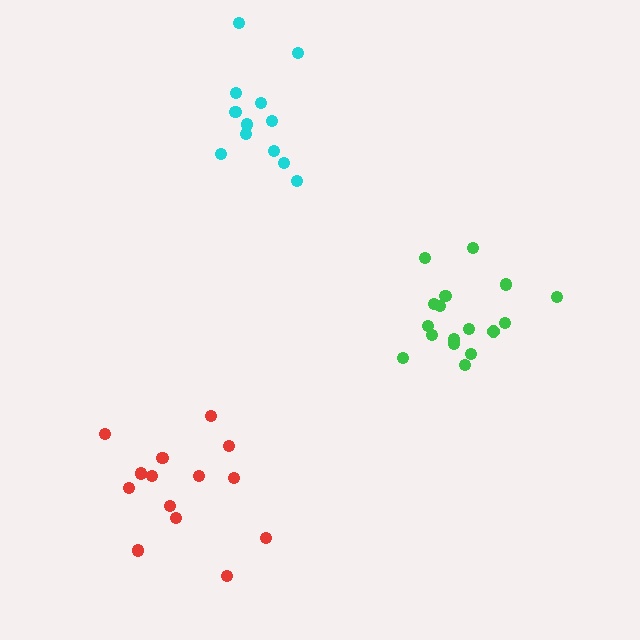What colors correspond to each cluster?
The clusters are colored: green, cyan, red.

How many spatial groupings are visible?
There are 3 spatial groupings.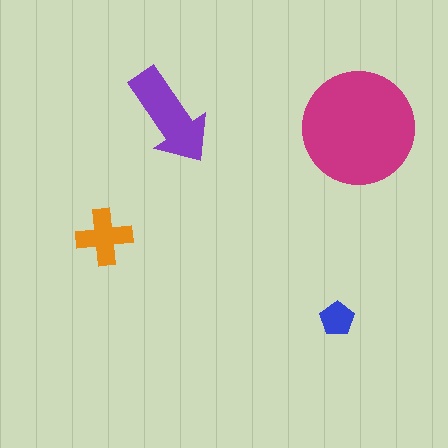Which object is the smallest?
The blue pentagon.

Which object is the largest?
The magenta circle.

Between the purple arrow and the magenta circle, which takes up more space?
The magenta circle.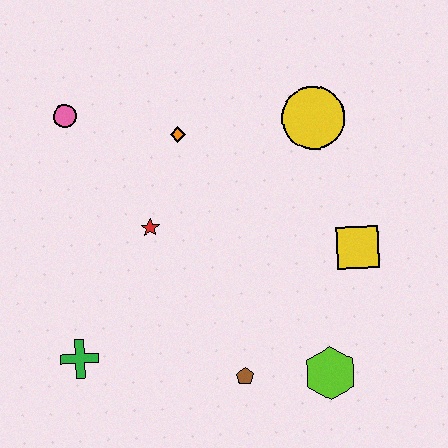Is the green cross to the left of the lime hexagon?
Yes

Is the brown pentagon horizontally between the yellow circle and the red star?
Yes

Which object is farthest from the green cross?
The yellow circle is farthest from the green cross.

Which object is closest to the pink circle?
The orange diamond is closest to the pink circle.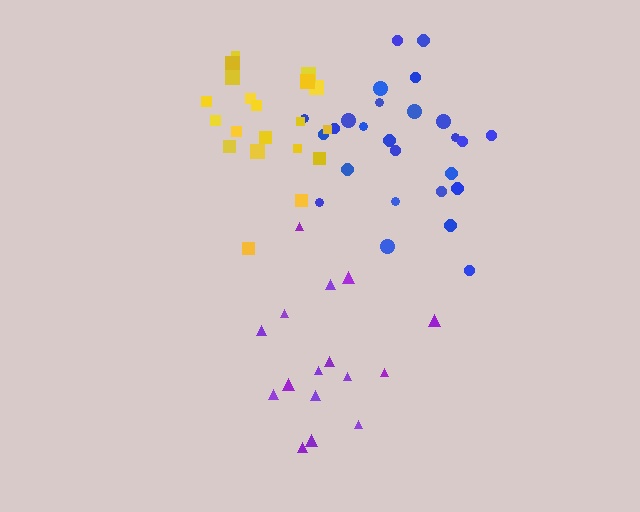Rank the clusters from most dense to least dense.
yellow, blue, purple.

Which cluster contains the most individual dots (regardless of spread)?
Blue (26).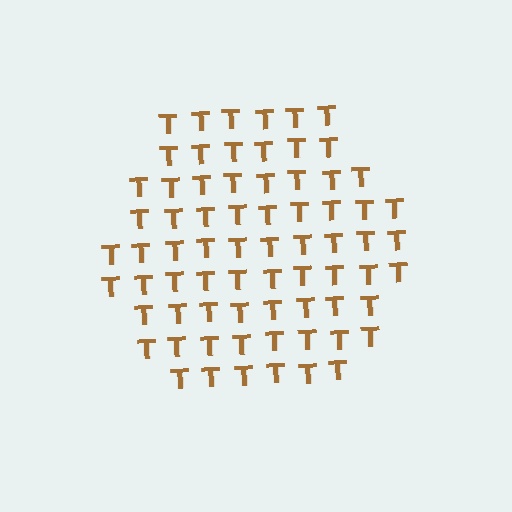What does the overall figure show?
The overall figure shows a hexagon.